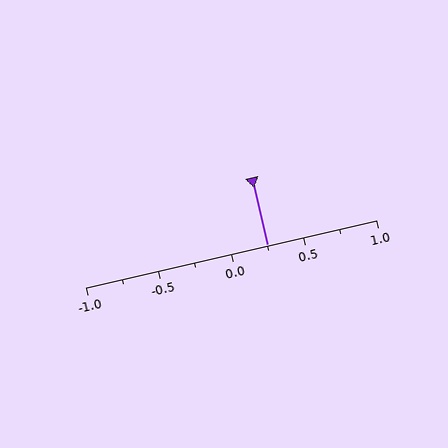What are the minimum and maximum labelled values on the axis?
The axis runs from -1.0 to 1.0.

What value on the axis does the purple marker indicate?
The marker indicates approximately 0.25.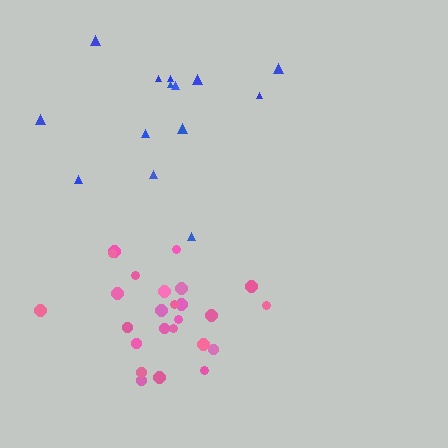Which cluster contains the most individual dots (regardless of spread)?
Pink (25).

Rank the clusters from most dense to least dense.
pink, blue.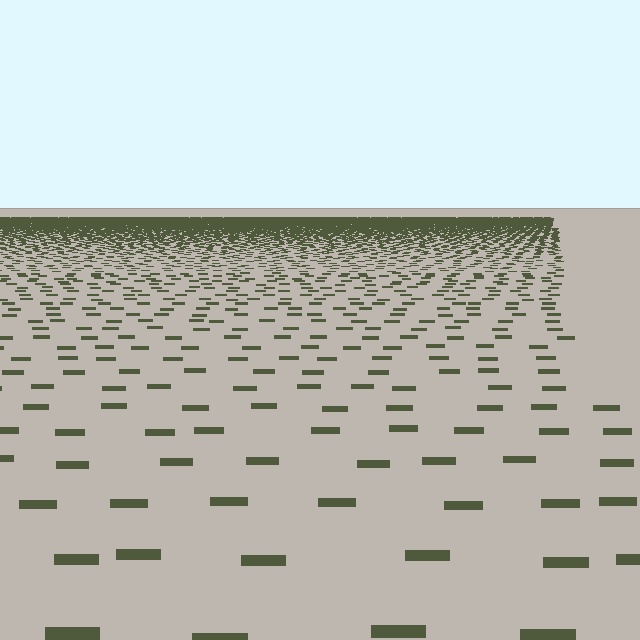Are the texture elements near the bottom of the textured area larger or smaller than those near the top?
Larger. Near the bottom, elements are closer to the viewer and appear at a bigger on-screen size.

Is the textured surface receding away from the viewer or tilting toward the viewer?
The surface is receding away from the viewer. Texture elements get smaller and denser toward the top.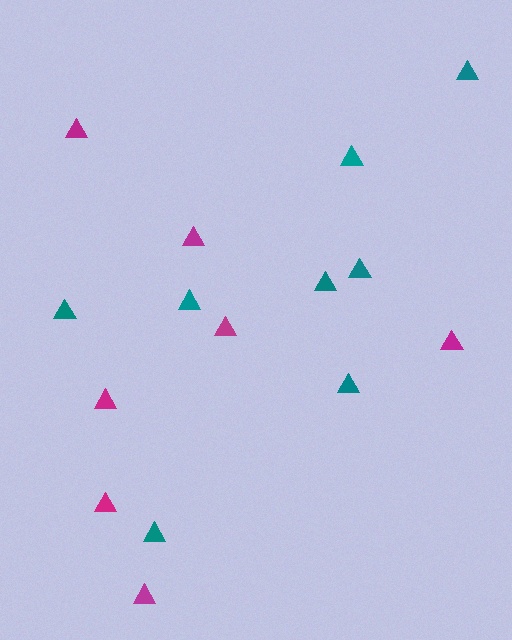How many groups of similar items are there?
There are 2 groups: one group of teal triangles (8) and one group of magenta triangles (7).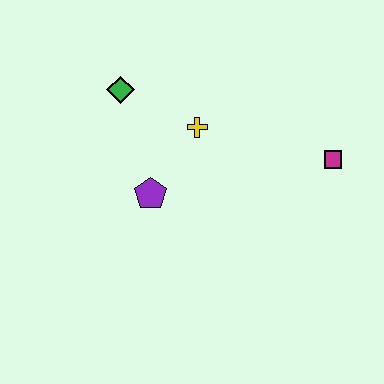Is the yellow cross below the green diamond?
Yes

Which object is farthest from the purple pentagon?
The magenta square is farthest from the purple pentagon.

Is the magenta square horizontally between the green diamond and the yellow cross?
No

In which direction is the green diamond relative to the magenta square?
The green diamond is to the left of the magenta square.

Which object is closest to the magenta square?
The yellow cross is closest to the magenta square.